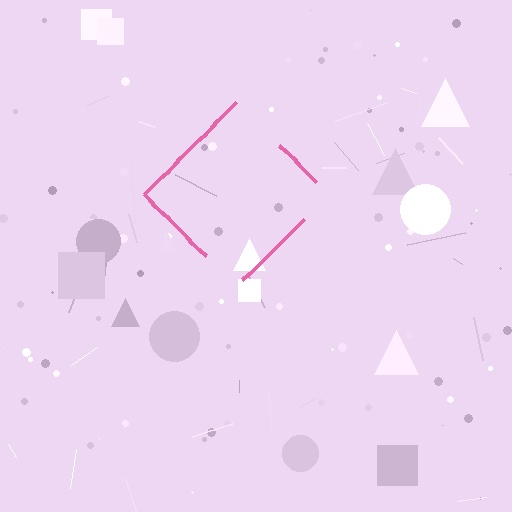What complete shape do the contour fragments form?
The contour fragments form a diamond.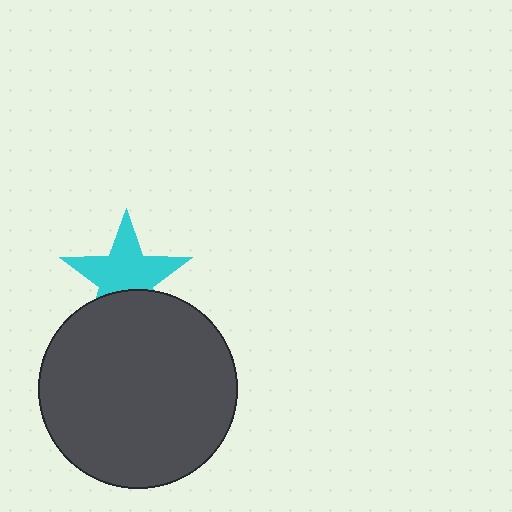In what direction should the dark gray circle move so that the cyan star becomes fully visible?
The dark gray circle should move down. That is the shortest direction to clear the overlap and leave the cyan star fully visible.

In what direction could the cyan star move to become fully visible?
The cyan star could move up. That would shift it out from behind the dark gray circle entirely.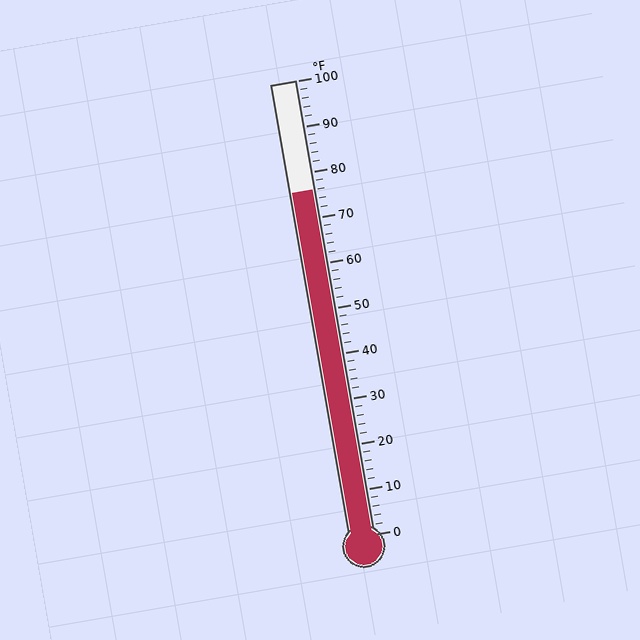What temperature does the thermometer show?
The thermometer shows approximately 76°F.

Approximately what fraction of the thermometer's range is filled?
The thermometer is filled to approximately 75% of its range.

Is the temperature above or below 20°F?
The temperature is above 20°F.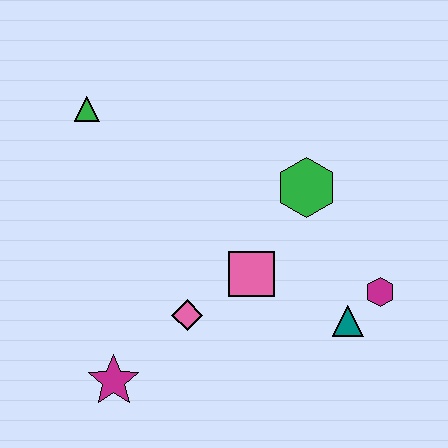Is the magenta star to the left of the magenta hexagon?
Yes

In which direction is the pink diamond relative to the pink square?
The pink diamond is to the left of the pink square.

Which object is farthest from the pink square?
The green triangle is farthest from the pink square.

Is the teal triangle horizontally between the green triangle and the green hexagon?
No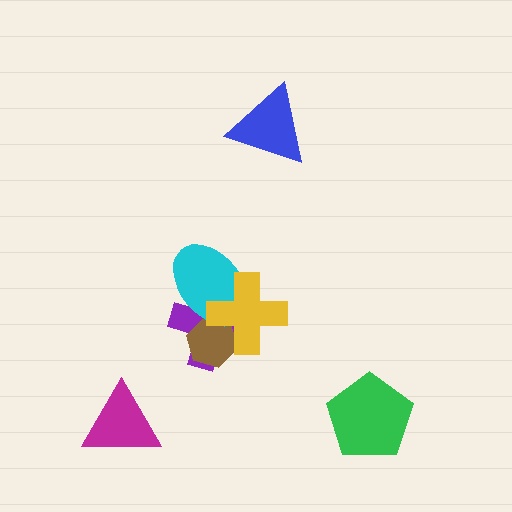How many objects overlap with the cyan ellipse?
3 objects overlap with the cyan ellipse.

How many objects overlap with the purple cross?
3 objects overlap with the purple cross.